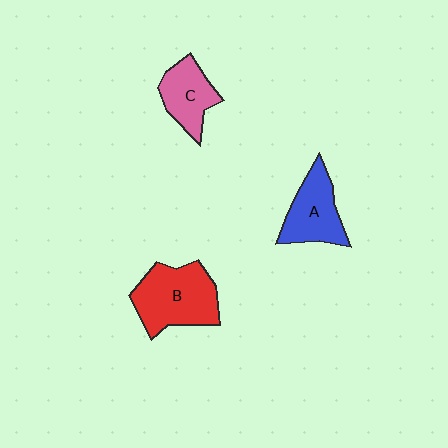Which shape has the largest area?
Shape B (red).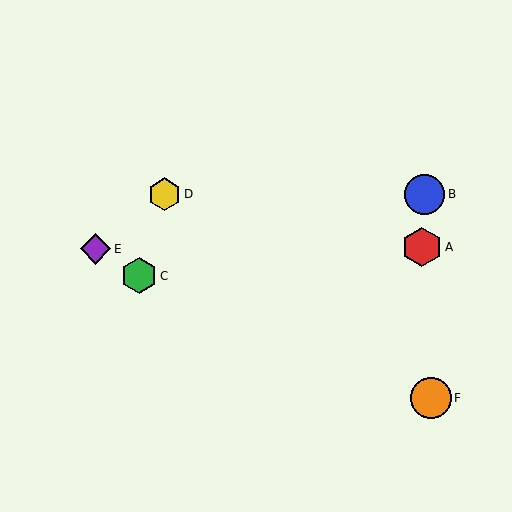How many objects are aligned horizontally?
2 objects (B, D) are aligned horizontally.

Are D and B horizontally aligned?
Yes, both are at y≈194.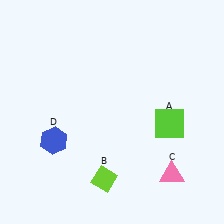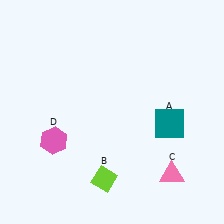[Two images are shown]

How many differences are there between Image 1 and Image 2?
There are 2 differences between the two images.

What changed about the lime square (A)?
In Image 1, A is lime. In Image 2, it changed to teal.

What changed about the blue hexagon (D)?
In Image 1, D is blue. In Image 2, it changed to pink.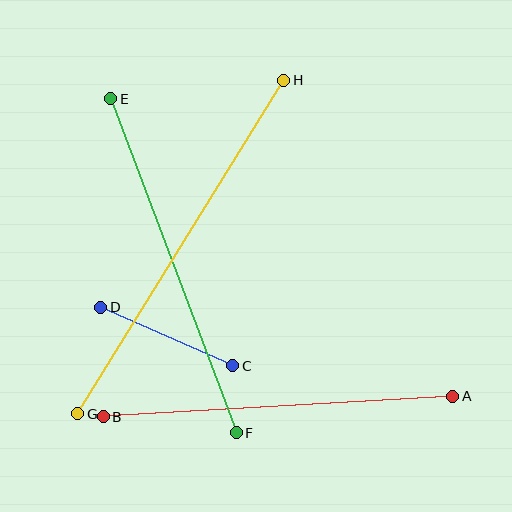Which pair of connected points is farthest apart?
Points G and H are farthest apart.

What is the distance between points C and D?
The distance is approximately 144 pixels.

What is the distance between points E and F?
The distance is approximately 357 pixels.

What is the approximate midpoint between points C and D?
The midpoint is at approximately (167, 337) pixels.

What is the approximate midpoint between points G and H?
The midpoint is at approximately (181, 247) pixels.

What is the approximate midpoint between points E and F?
The midpoint is at approximately (173, 266) pixels.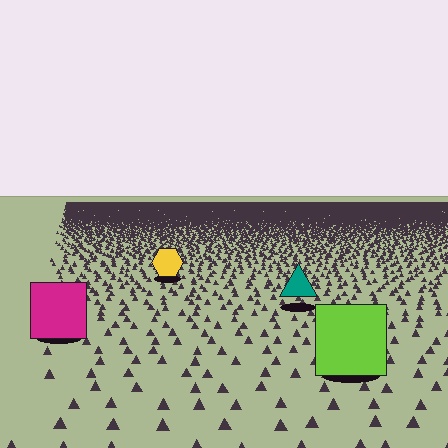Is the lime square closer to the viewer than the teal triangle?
Yes. The lime square is closer — you can tell from the texture gradient: the ground texture is coarser near it.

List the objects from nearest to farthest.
From nearest to farthest: the lime square, the magenta square, the teal triangle, the yellow hexagon.